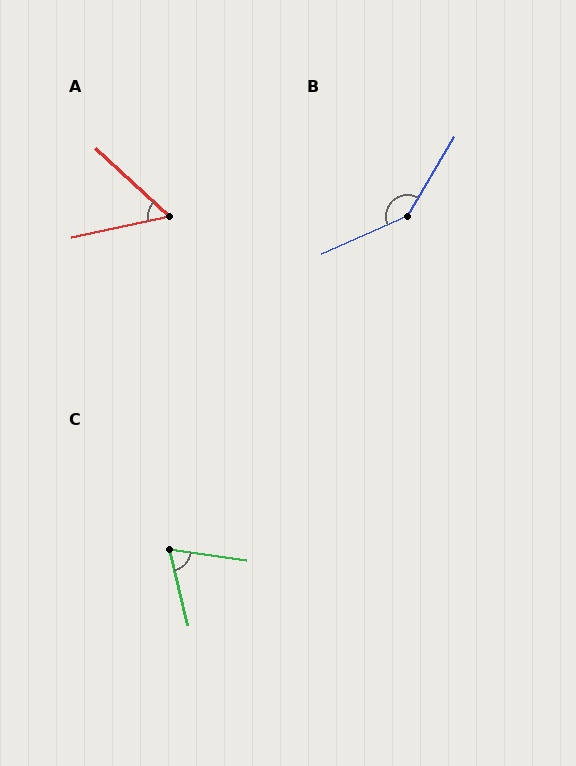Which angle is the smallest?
A, at approximately 55 degrees.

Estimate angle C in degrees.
Approximately 69 degrees.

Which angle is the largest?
B, at approximately 145 degrees.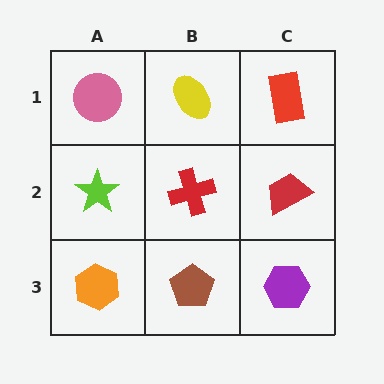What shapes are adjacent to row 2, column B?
A yellow ellipse (row 1, column B), a brown pentagon (row 3, column B), a lime star (row 2, column A), a red trapezoid (row 2, column C).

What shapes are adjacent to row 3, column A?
A lime star (row 2, column A), a brown pentagon (row 3, column B).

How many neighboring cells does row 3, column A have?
2.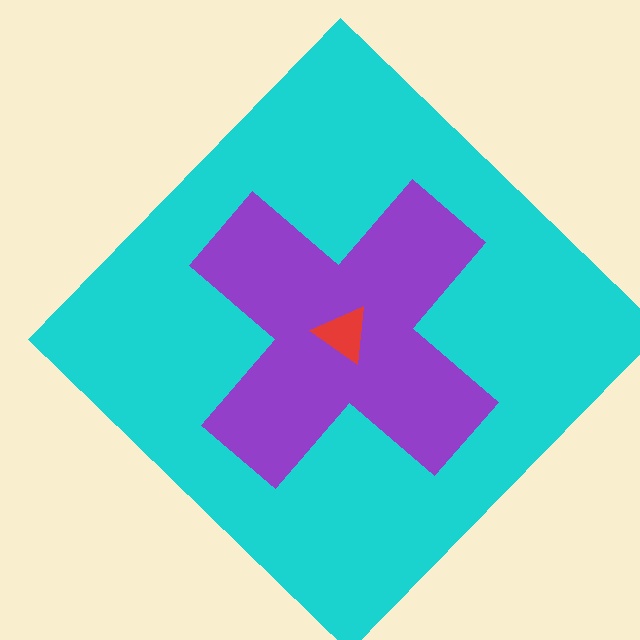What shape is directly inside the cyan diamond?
The purple cross.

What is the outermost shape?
The cyan diamond.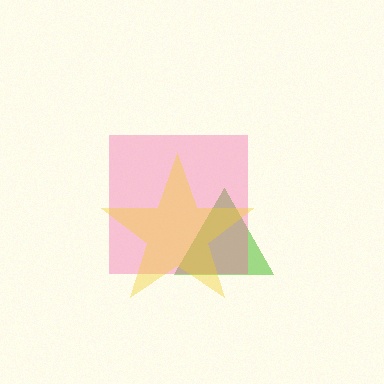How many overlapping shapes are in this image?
There are 3 overlapping shapes in the image.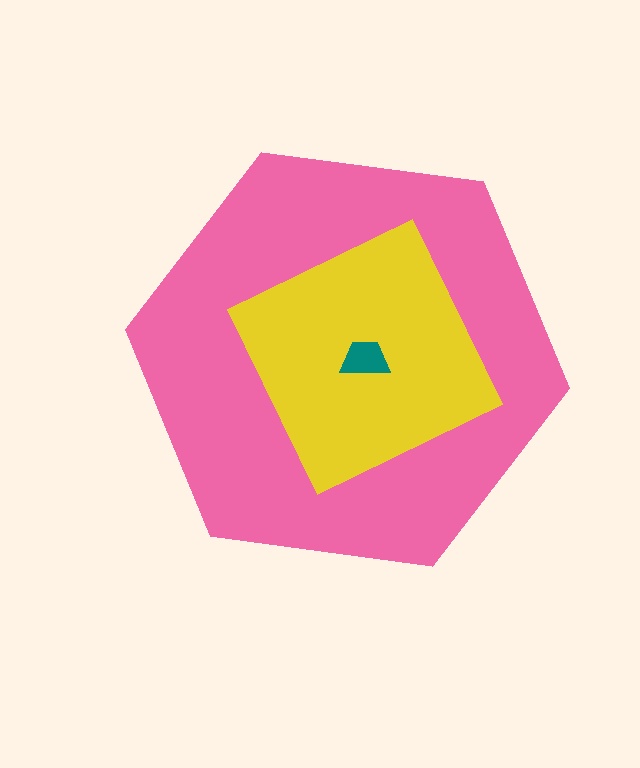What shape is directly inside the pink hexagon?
The yellow square.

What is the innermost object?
The teal trapezoid.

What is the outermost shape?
The pink hexagon.